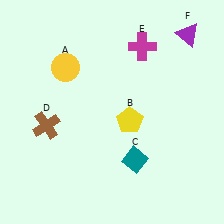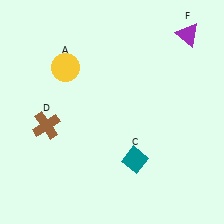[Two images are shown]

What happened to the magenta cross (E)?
The magenta cross (E) was removed in Image 2. It was in the top-right area of Image 1.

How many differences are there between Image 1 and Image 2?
There are 2 differences between the two images.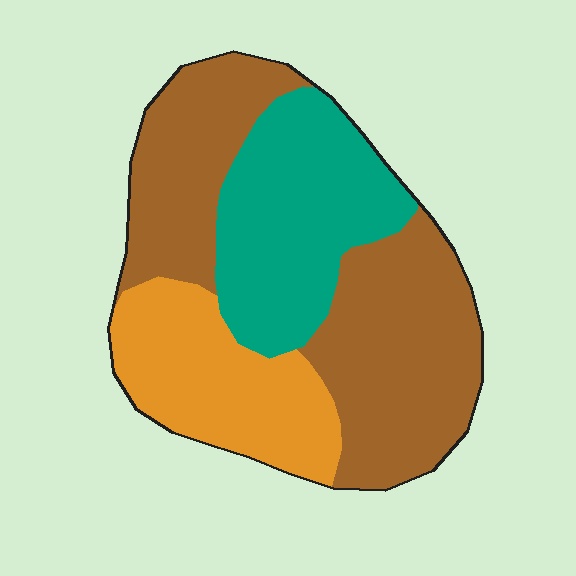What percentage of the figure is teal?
Teal covers about 30% of the figure.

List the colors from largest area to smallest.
From largest to smallest: brown, teal, orange.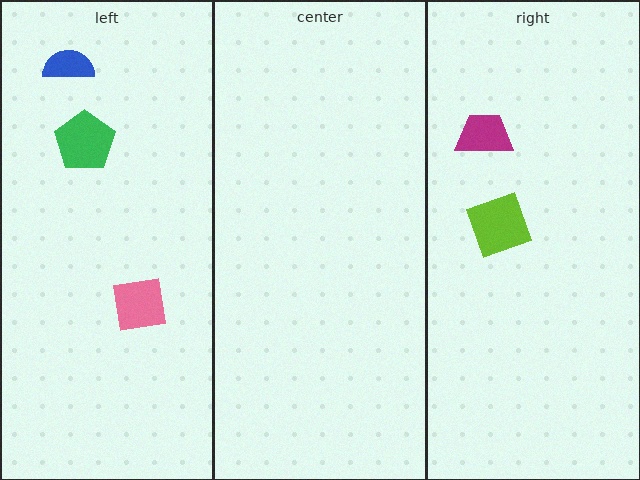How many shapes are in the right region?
2.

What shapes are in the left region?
The pink square, the green pentagon, the blue semicircle.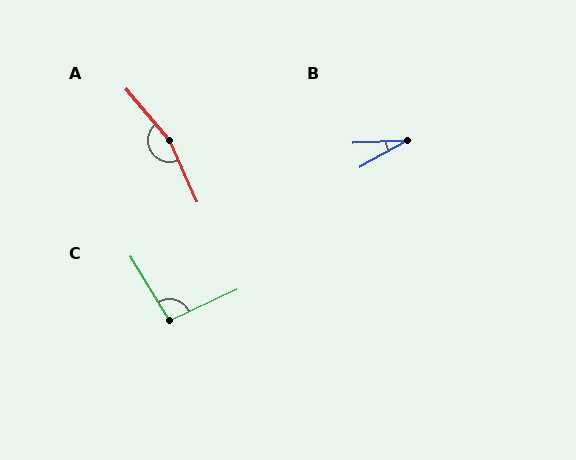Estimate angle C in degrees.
Approximately 96 degrees.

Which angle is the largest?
A, at approximately 164 degrees.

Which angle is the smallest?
B, at approximately 27 degrees.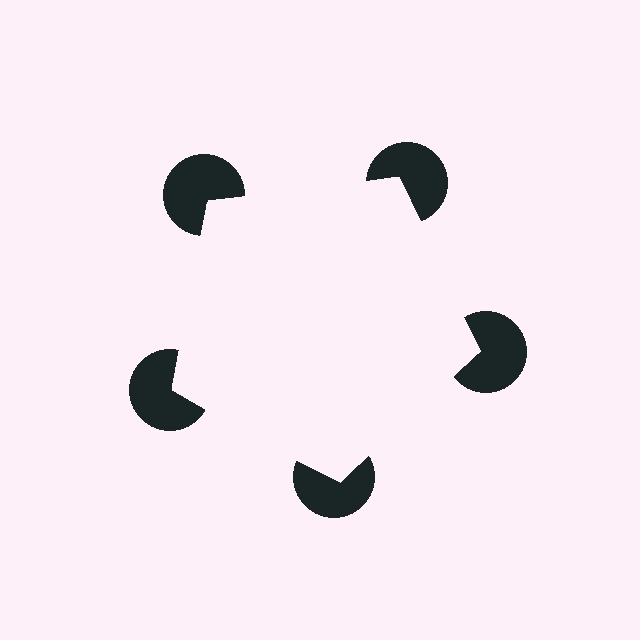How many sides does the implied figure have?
5 sides.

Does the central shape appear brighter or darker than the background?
It typically appears slightly brighter than the background, even though no actual brightness change is drawn.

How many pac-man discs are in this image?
There are 5 — one at each vertex of the illusory pentagon.